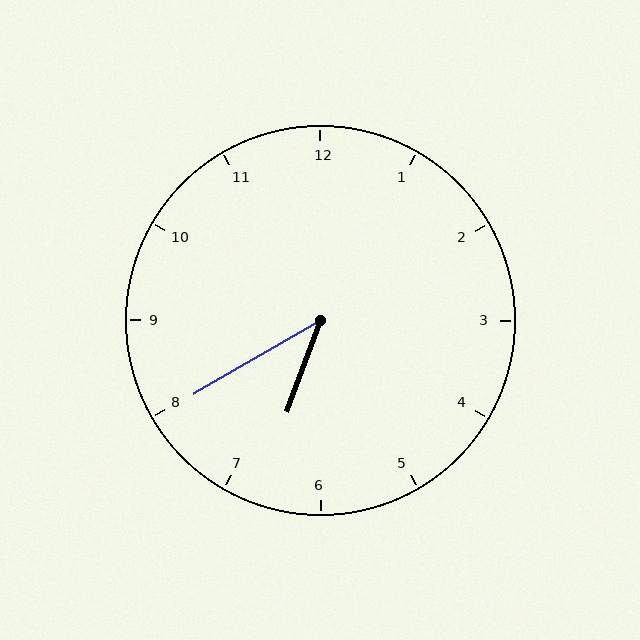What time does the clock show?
6:40.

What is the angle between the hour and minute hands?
Approximately 40 degrees.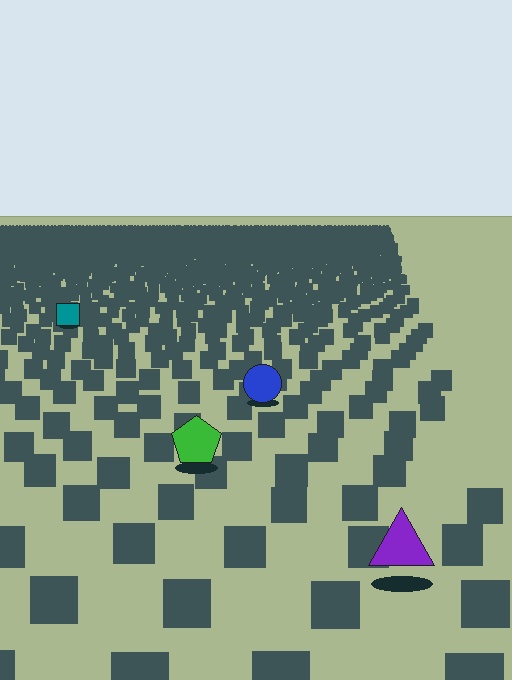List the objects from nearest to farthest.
From nearest to farthest: the purple triangle, the green pentagon, the blue circle, the teal square.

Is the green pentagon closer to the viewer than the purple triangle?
No. The purple triangle is closer — you can tell from the texture gradient: the ground texture is coarser near it.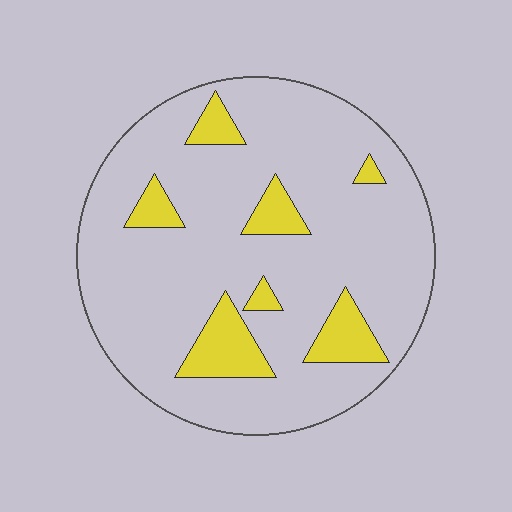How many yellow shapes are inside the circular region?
7.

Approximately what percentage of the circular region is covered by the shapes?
Approximately 15%.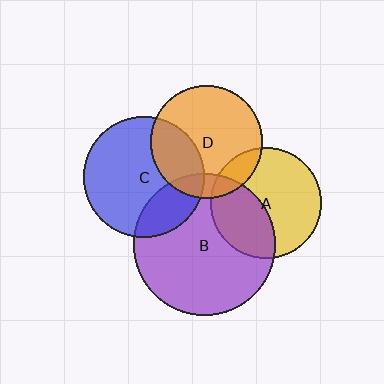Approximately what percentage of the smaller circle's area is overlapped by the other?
Approximately 15%.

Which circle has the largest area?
Circle B (purple).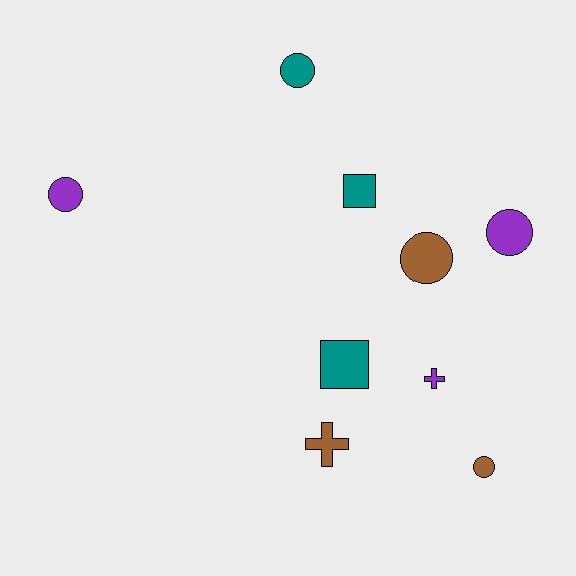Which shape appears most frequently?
Circle, with 5 objects.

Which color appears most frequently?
Brown, with 3 objects.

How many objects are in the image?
There are 9 objects.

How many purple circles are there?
There are 2 purple circles.